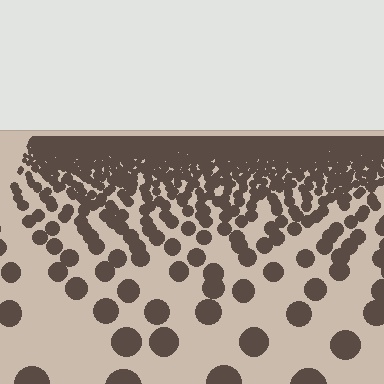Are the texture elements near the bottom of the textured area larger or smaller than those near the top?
Larger. Near the bottom, elements are closer to the viewer and appear at a bigger on-screen size.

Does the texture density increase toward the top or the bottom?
Density increases toward the top.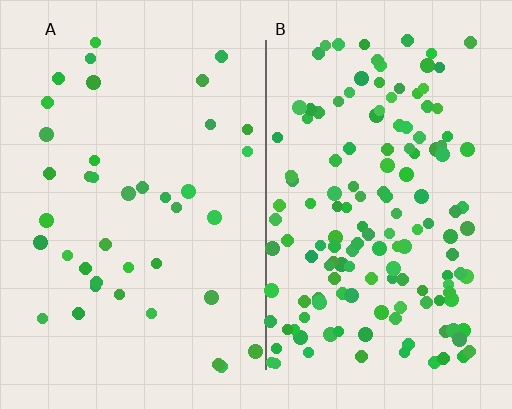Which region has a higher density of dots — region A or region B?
B (the right).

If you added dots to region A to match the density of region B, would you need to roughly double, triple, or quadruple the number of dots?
Approximately quadruple.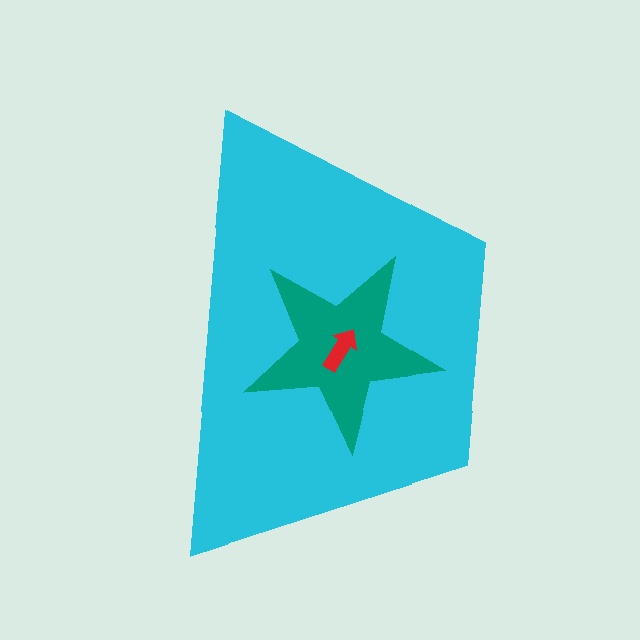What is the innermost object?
The red arrow.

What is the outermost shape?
The cyan trapezoid.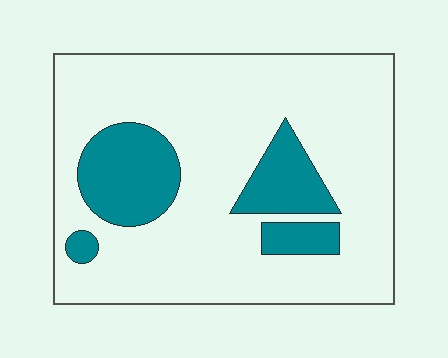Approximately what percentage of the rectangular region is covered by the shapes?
Approximately 20%.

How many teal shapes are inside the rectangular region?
4.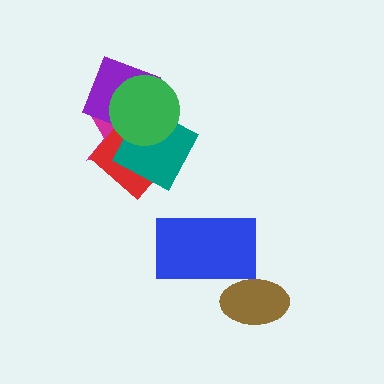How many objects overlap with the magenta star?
4 objects overlap with the magenta star.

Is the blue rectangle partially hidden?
No, no other shape covers it.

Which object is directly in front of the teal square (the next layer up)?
The purple diamond is directly in front of the teal square.